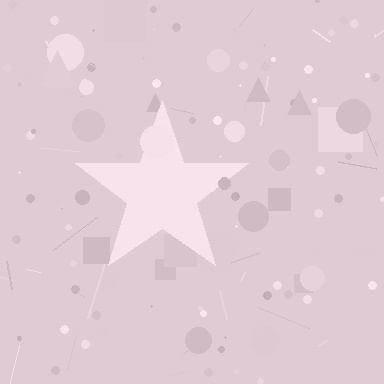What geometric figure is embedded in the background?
A star is embedded in the background.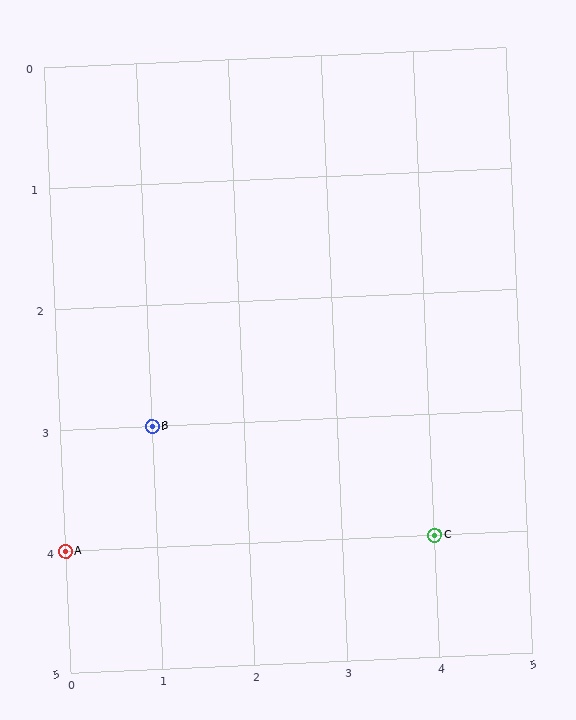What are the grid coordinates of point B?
Point B is at grid coordinates (1, 3).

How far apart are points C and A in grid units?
Points C and A are 4 columns apart.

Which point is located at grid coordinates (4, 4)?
Point C is at (4, 4).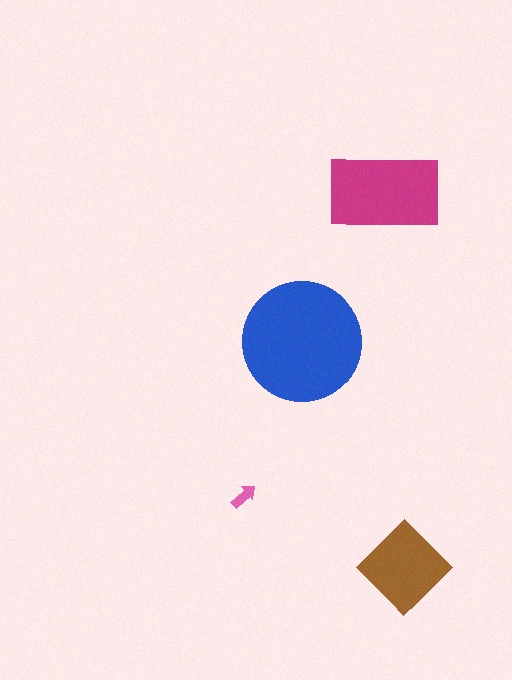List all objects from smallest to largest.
The pink arrow, the brown diamond, the magenta rectangle, the blue circle.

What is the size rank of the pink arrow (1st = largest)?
4th.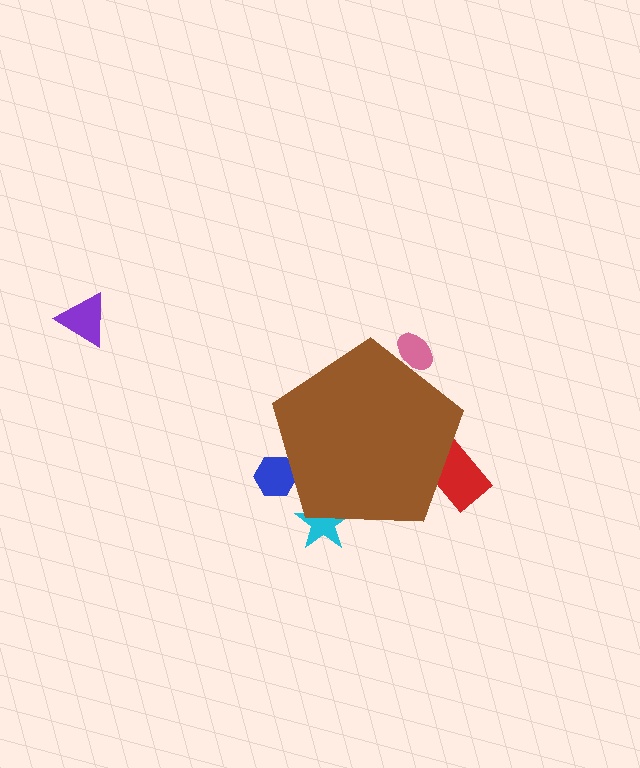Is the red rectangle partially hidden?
Yes, the red rectangle is partially hidden behind the brown pentagon.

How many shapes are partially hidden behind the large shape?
4 shapes are partially hidden.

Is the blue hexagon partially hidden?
Yes, the blue hexagon is partially hidden behind the brown pentagon.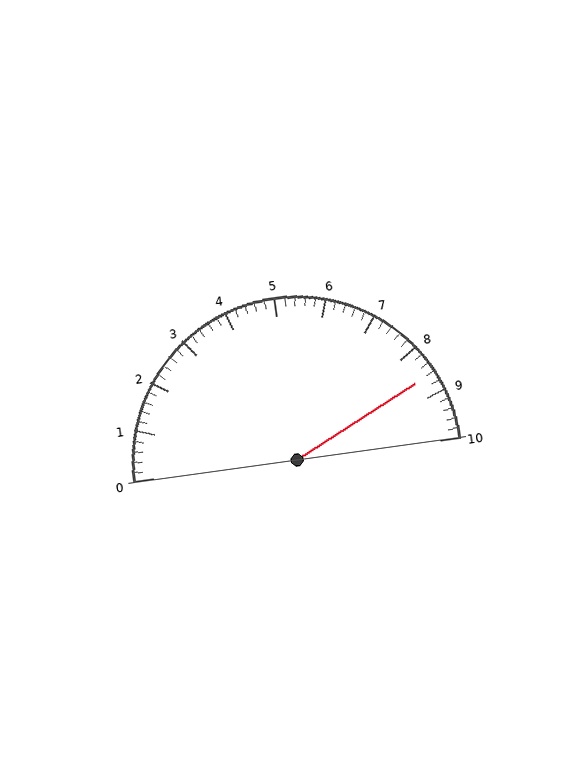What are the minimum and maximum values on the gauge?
The gauge ranges from 0 to 10.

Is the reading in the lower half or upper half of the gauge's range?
The reading is in the upper half of the range (0 to 10).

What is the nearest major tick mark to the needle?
The nearest major tick mark is 9.